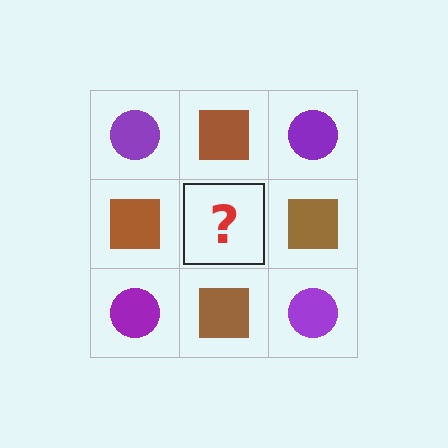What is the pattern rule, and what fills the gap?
The rule is that it alternates purple circle and brown square in a checkerboard pattern. The gap should be filled with a purple circle.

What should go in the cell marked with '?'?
The missing cell should contain a purple circle.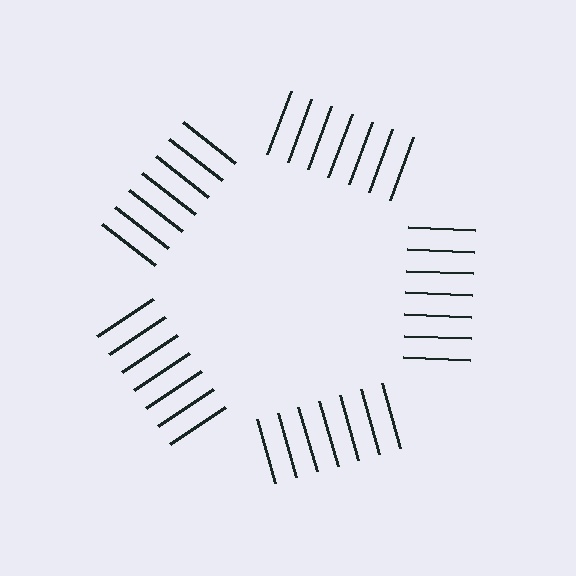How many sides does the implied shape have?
5 sides — the line-ends trace a pentagon.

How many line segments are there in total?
35 — 7 along each of the 5 edges.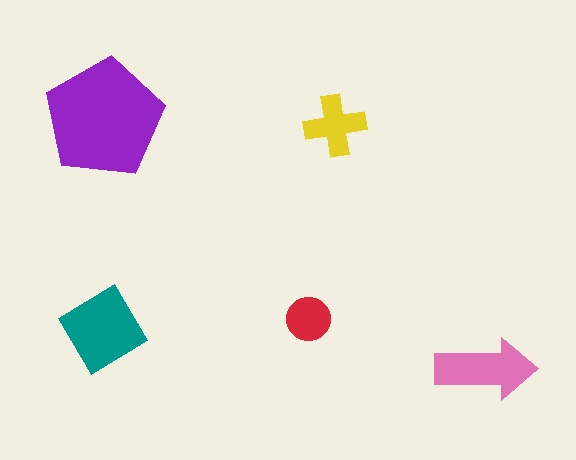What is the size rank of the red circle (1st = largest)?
5th.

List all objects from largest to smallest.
The purple pentagon, the teal diamond, the pink arrow, the yellow cross, the red circle.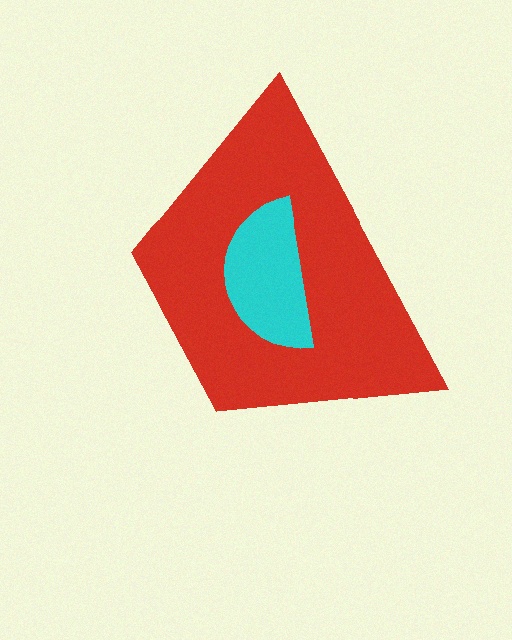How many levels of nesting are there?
2.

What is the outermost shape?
The red trapezoid.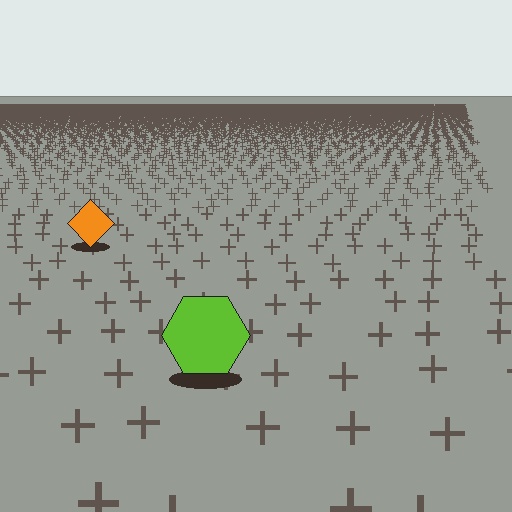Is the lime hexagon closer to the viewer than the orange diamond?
Yes. The lime hexagon is closer — you can tell from the texture gradient: the ground texture is coarser near it.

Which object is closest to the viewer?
The lime hexagon is closest. The texture marks near it are larger and more spread out.